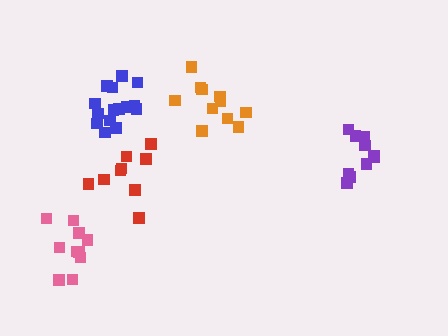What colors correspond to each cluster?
The clusters are colored: purple, red, pink, blue, orange.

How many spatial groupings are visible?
There are 5 spatial groupings.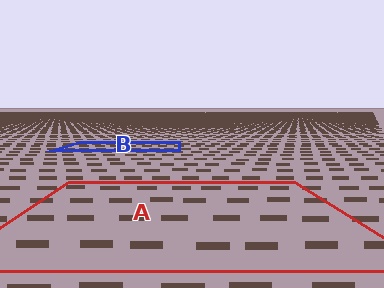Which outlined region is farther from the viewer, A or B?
Region B is farther from the viewer — the texture elements inside it appear smaller and more densely packed.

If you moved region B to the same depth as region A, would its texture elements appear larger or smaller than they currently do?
They would appear larger. At a closer depth, the same texture elements are projected at a bigger on-screen size.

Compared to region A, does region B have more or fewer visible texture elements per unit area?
Region B has more texture elements per unit area — they are packed more densely because it is farther away.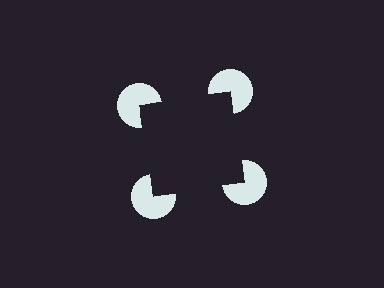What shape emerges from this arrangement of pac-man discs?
An illusory square — its edges are inferred from the aligned wedge cuts in the pac-man discs, not physically drawn.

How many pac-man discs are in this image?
There are 4 — one at each vertex of the illusory square.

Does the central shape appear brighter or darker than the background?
It typically appears slightly darker than the background, even though no actual brightness change is drawn.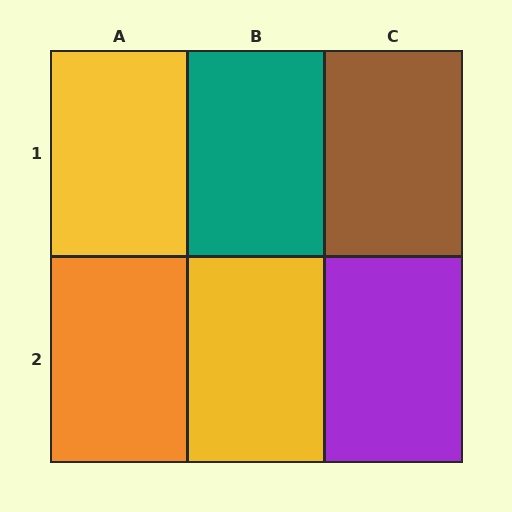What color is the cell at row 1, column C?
Brown.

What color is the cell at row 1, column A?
Yellow.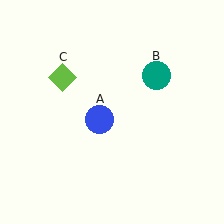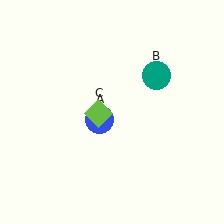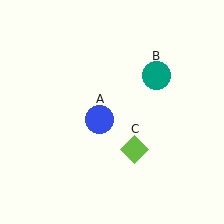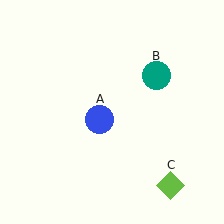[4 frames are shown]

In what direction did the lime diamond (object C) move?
The lime diamond (object C) moved down and to the right.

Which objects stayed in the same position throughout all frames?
Blue circle (object A) and teal circle (object B) remained stationary.